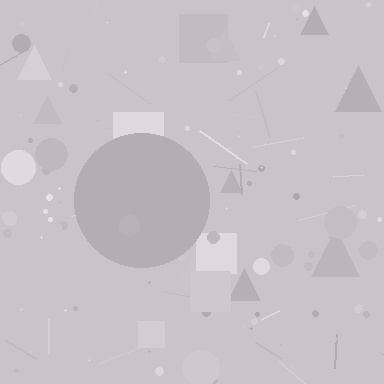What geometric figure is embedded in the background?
A circle is embedded in the background.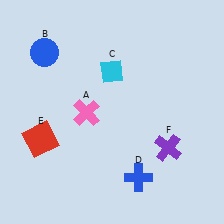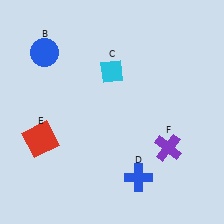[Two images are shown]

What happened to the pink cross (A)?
The pink cross (A) was removed in Image 2. It was in the bottom-left area of Image 1.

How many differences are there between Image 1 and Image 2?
There is 1 difference between the two images.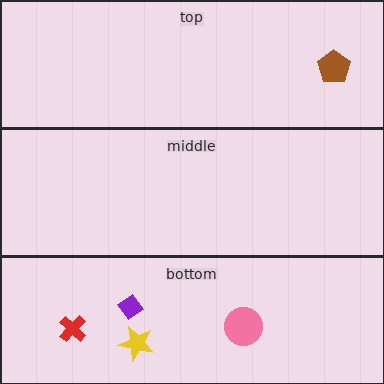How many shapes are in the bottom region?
4.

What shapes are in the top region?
The brown pentagon.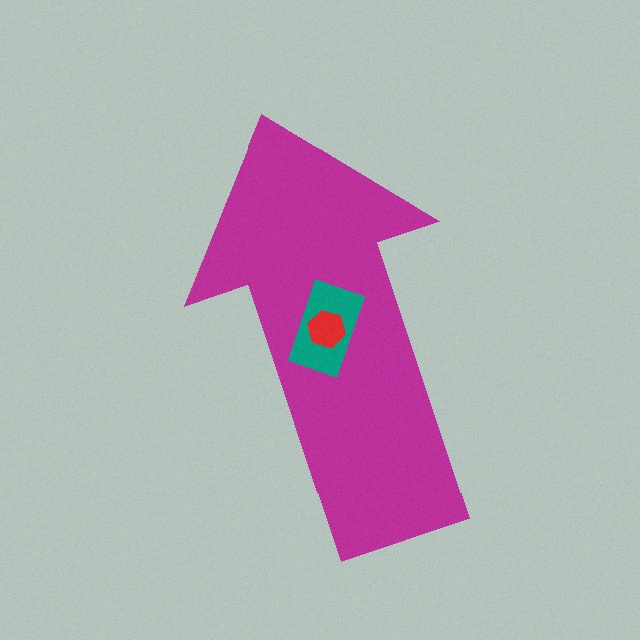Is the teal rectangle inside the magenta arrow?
Yes.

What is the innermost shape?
The red hexagon.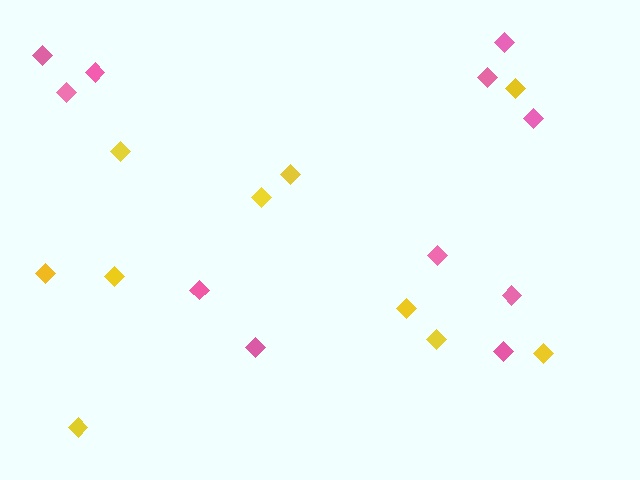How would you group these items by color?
There are 2 groups: one group of yellow diamonds (10) and one group of pink diamonds (11).